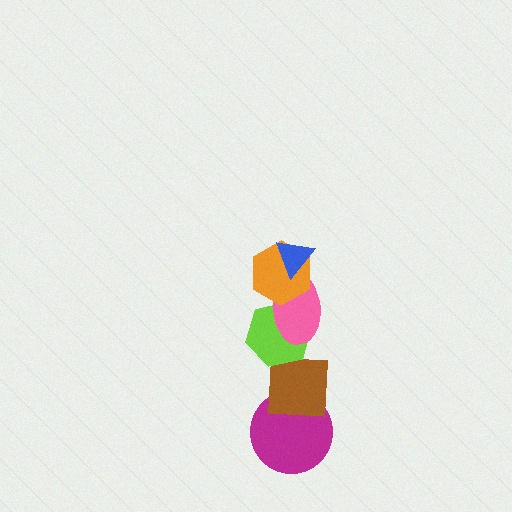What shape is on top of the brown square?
The lime hexagon is on top of the brown square.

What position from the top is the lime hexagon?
The lime hexagon is 4th from the top.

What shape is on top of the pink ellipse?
The orange hexagon is on top of the pink ellipse.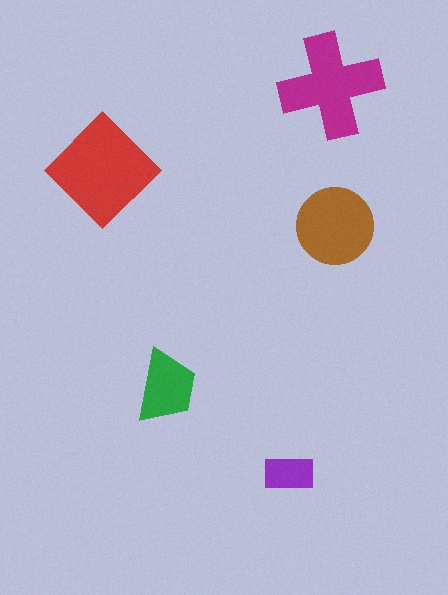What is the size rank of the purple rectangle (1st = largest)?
5th.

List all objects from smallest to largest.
The purple rectangle, the green trapezoid, the brown circle, the magenta cross, the red diamond.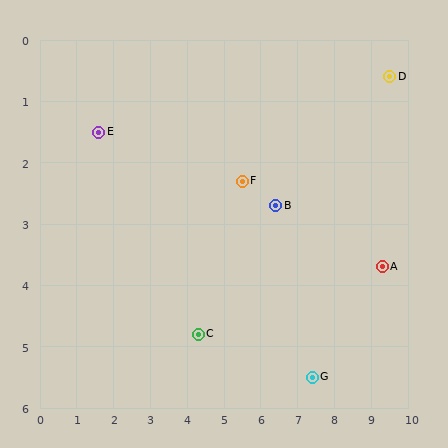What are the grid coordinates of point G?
Point G is at approximately (7.4, 5.5).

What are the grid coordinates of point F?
Point F is at approximately (5.5, 2.3).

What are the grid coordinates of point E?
Point E is at approximately (1.6, 1.5).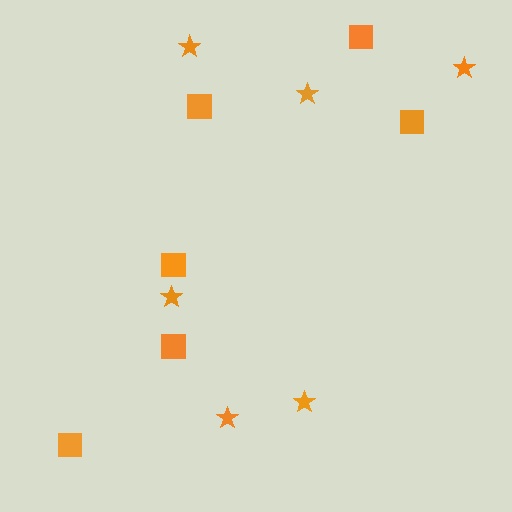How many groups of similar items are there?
There are 2 groups: one group of stars (6) and one group of squares (6).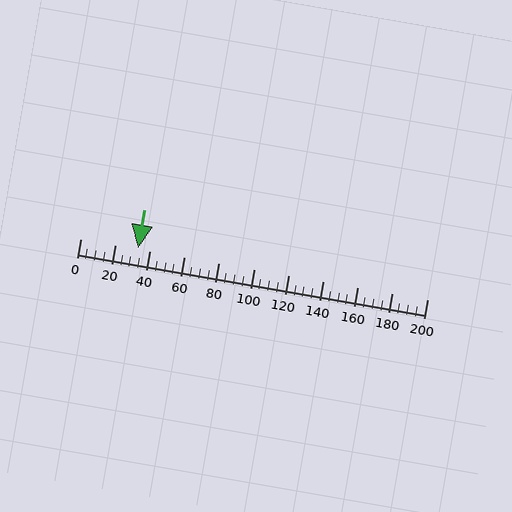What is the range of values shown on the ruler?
The ruler shows values from 0 to 200.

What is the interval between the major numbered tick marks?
The major tick marks are spaced 20 units apart.